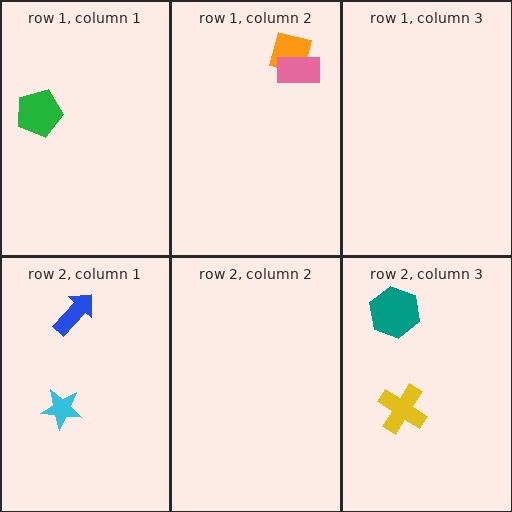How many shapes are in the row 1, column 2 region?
2.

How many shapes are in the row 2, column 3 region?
2.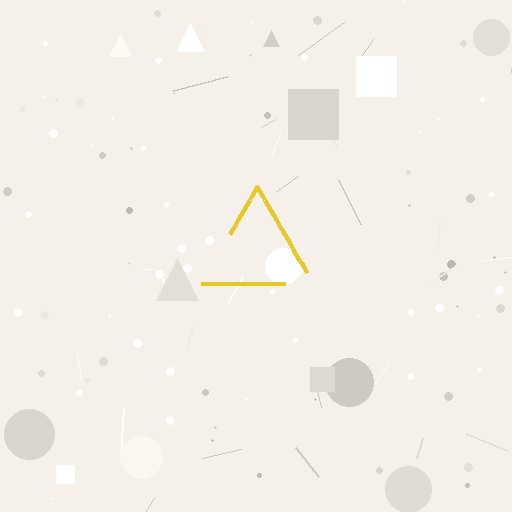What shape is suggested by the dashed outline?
The dashed outline suggests a triangle.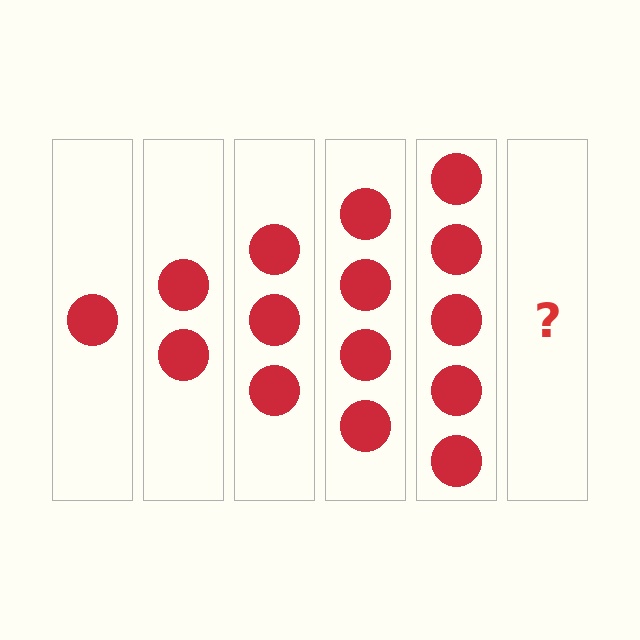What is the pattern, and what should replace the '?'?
The pattern is that each step adds one more circle. The '?' should be 6 circles.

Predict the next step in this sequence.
The next step is 6 circles.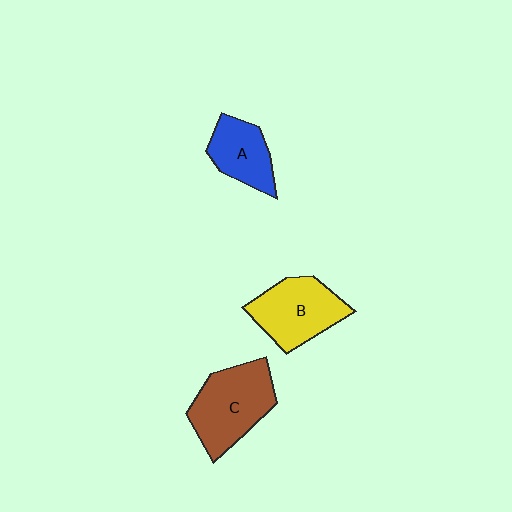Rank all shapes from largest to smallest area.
From largest to smallest: C (brown), B (yellow), A (blue).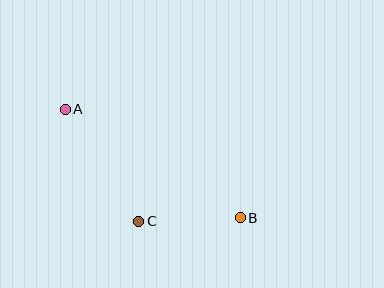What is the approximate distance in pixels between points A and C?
The distance between A and C is approximately 134 pixels.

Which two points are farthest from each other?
Points A and B are farthest from each other.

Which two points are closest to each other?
Points B and C are closest to each other.